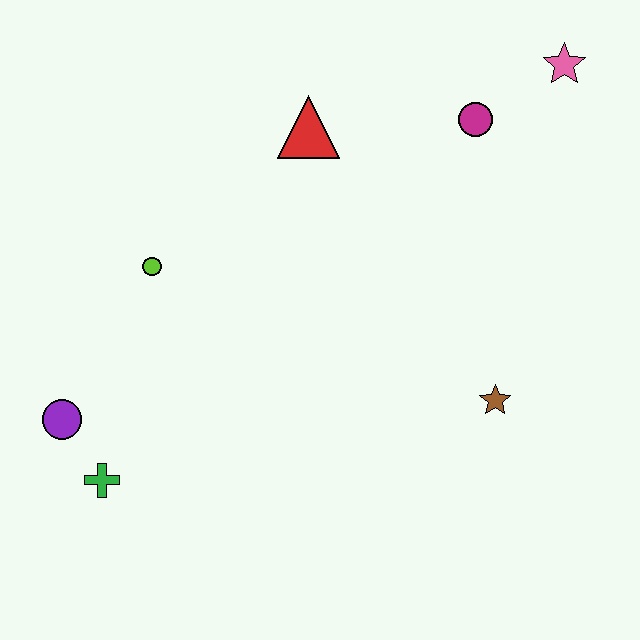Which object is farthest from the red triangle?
The green cross is farthest from the red triangle.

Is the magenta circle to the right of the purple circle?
Yes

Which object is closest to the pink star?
The magenta circle is closest to the pink star.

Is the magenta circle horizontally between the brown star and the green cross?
Yes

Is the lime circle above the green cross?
Yes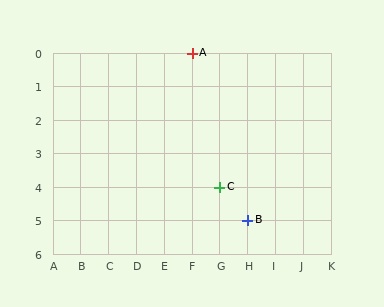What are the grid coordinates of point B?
Point B is at grid coordinates (H, 5).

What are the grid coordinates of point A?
Point A is at grid coordinates (F, 0).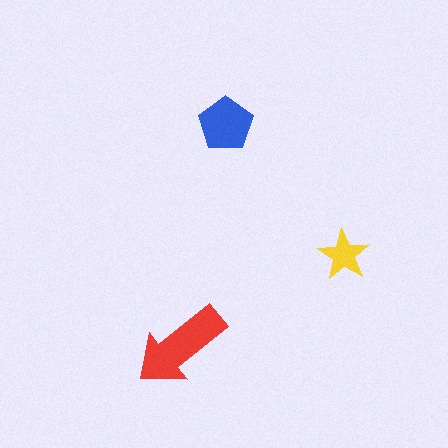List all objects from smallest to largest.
The yellow star, the blue pentagon, the red arrow.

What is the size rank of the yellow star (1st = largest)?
3rd.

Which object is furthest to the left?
The red arrow is leftmost.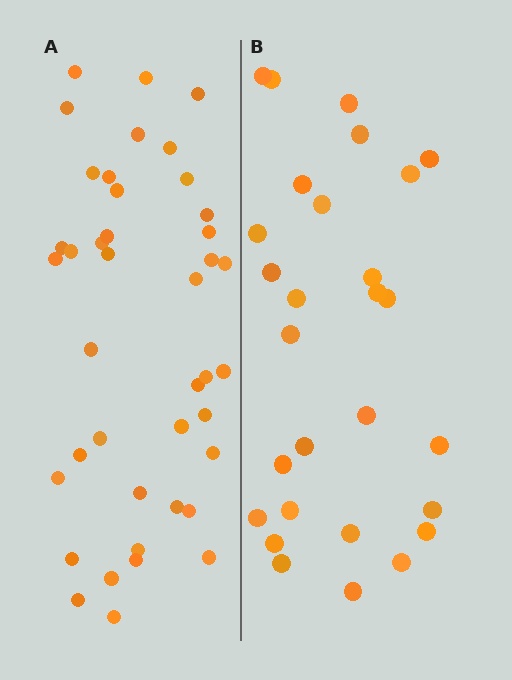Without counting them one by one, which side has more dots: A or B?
Region A (the left region) has more dots.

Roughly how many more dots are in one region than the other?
Region A has approximately 15 more dots than region B.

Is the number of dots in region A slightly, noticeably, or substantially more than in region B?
Region A has substantially more. The ratio is roughly 1.5 to 1.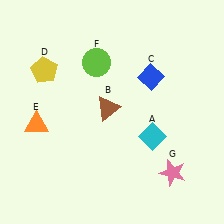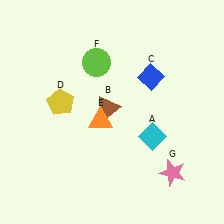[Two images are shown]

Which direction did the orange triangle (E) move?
The orange triangle (E) moved right.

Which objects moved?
The objects that moved are: the yellow pentagon (D), the orange triangle (E).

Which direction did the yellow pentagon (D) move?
The yellow pentagon (D) moved down.